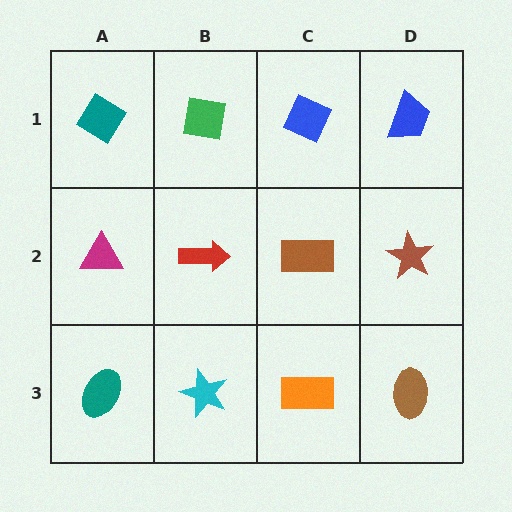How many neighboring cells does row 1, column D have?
2.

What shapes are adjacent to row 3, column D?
A brown star (row 2, column D), an orange rectangle (row 3, column C).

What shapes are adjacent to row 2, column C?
A blue diamond (row 1, column C), an orange rectangle (row 3, column C), a red arrow (row 2, column B), a brown star (row 2, column D).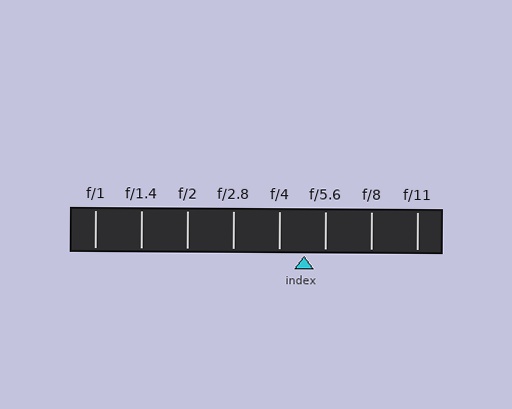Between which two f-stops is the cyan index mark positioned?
The index mark is between f/4 and f/5.6.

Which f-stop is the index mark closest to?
The index mark is closest to f/5.6.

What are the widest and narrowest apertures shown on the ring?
The widest aperture shown is f/1 and the narrowest is f/11.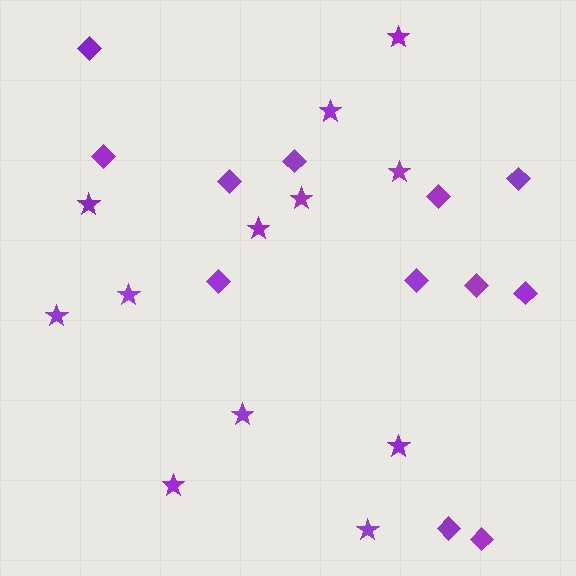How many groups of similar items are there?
There are 2 groups: one group of stars (12) and one group of diamonds (12).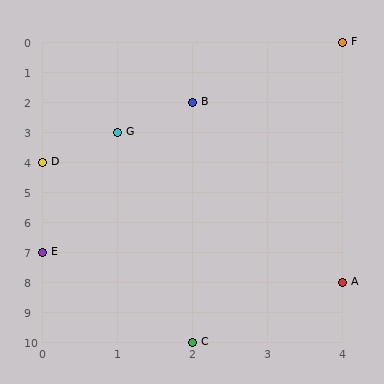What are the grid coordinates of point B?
Point B is at grid coordinates (2, 2).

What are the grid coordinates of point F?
Point F is at grid coordinates (4, 0).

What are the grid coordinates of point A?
Point A is at grid coordinates (4, 8).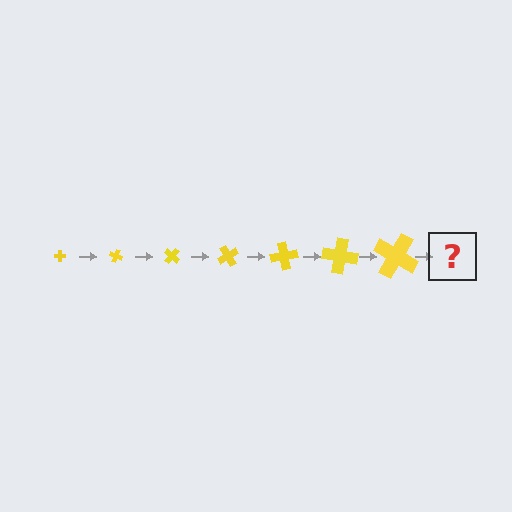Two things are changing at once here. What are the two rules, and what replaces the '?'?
The two rules are that the cross grows larger each step and it rotates 20 degrees each step. The '?' should be a cross, larger than the previous one and rotated 140 degrees from the start.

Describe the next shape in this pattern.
It should be a cross, larger than the previous one and rotated 140 degrees from the start.